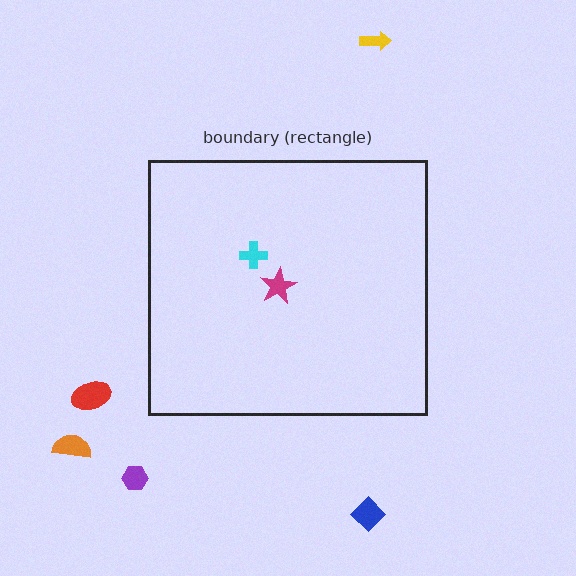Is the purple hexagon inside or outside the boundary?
Outside.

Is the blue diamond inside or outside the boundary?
Outside.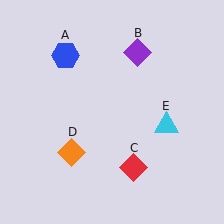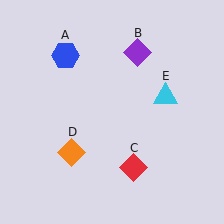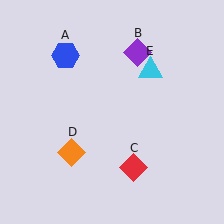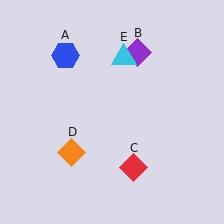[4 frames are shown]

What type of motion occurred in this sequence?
The cyan triangle (object E) rotated counterclockwise around the center of the scene.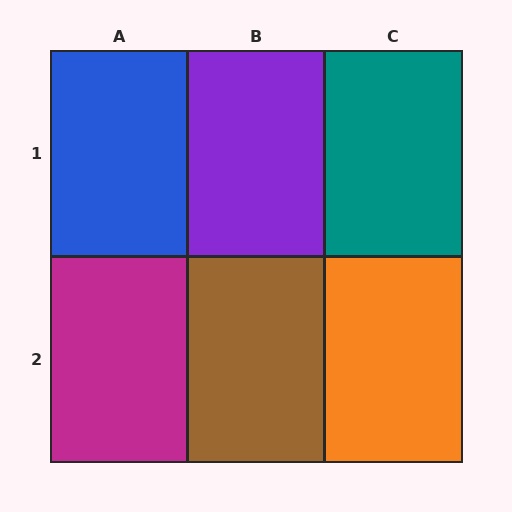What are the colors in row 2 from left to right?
Magenta, brown, orange.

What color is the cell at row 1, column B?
Purple.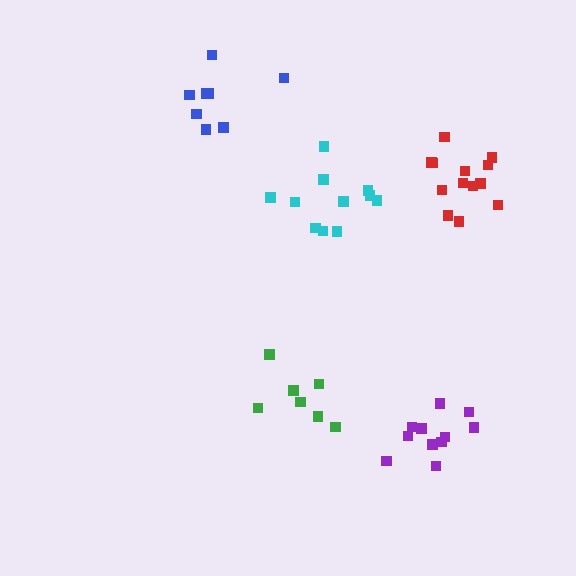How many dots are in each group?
Group 1: 11 dots, Group 2: 11 dots, Group 3: 13 dots, Group 4: 7 dots, Group 5: 8 dots (50 total).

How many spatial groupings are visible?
There are 5 spatial groupings.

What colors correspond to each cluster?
The clusters are colored: cyan, purple, red, green, blue.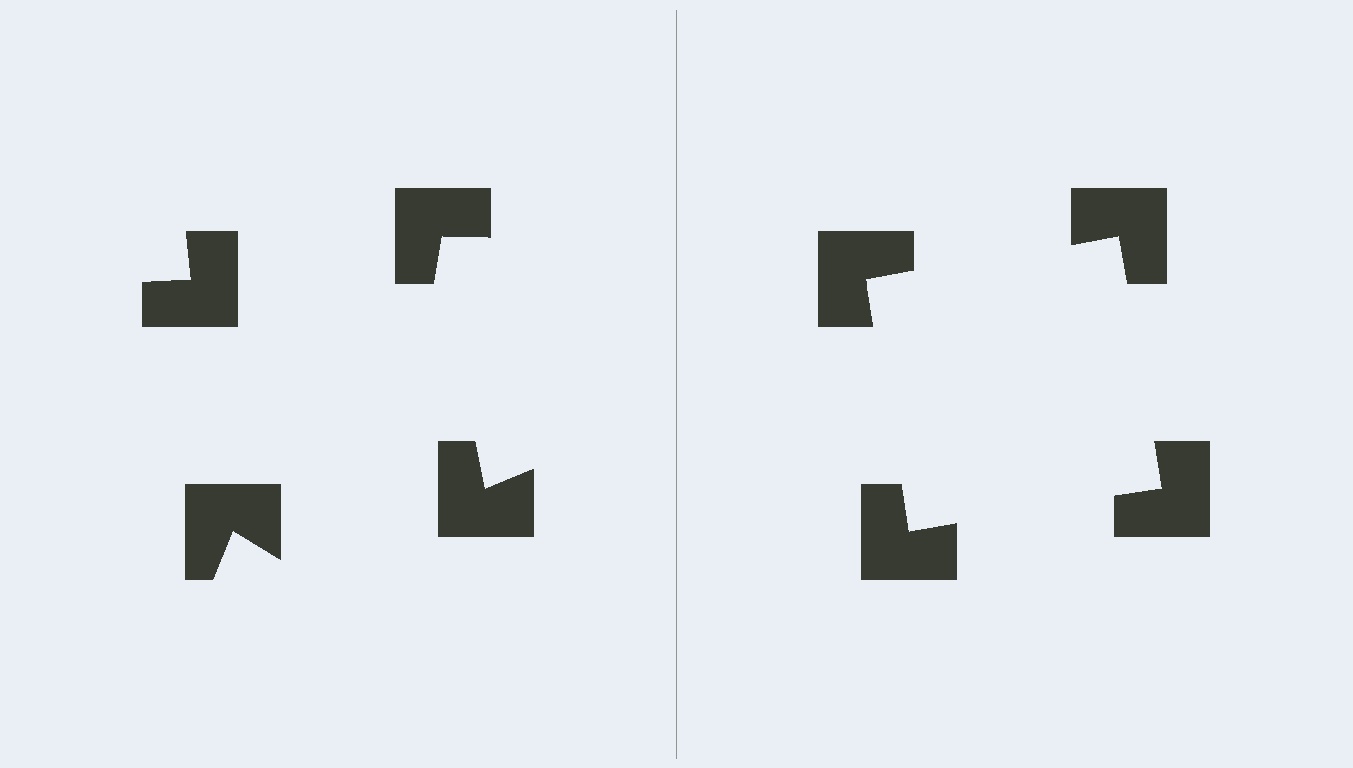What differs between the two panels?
The notched squares are positioned identically on both sides; only the wedge orientations differ. On the right they align to a square; on the left they are misaligned.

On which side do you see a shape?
An illusory square appears on the right side. On the left side the wedge cuts are rotated, so no coherent shape forms.